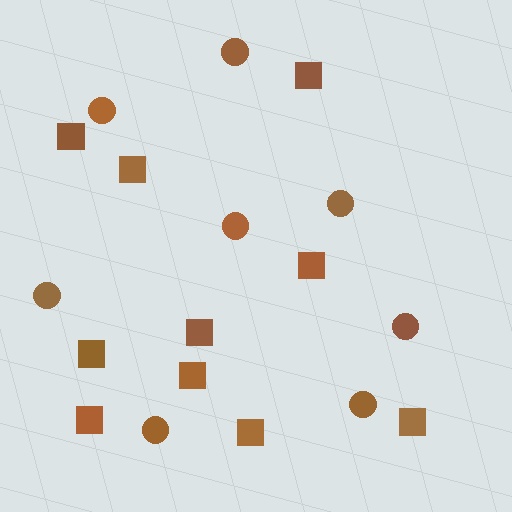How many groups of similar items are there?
There are 2 groups: one group of squares (10) and one group of circles (8).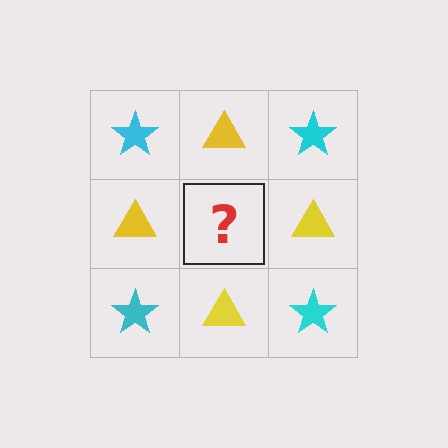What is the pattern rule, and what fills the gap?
The rule is that it alternates cyan star and yellow triangle in a checkerboard pattern. The gap should be filled with a cyan star.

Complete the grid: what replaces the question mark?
The question mark should be replaced with a cyan star.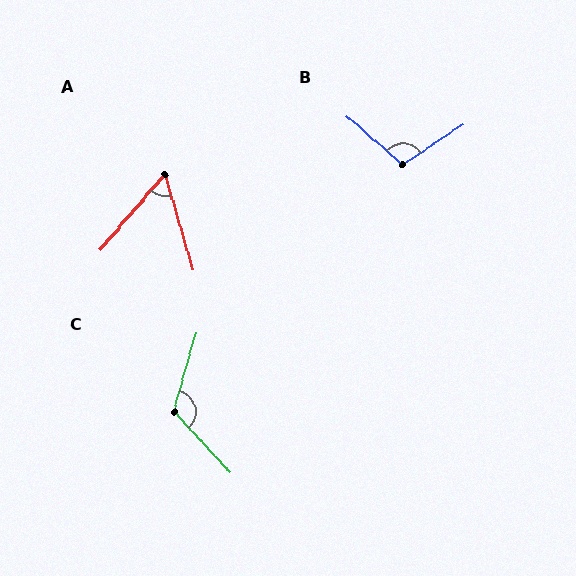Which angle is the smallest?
A, at approximately 57 degrees.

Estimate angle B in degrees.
Approximately 105 degrees.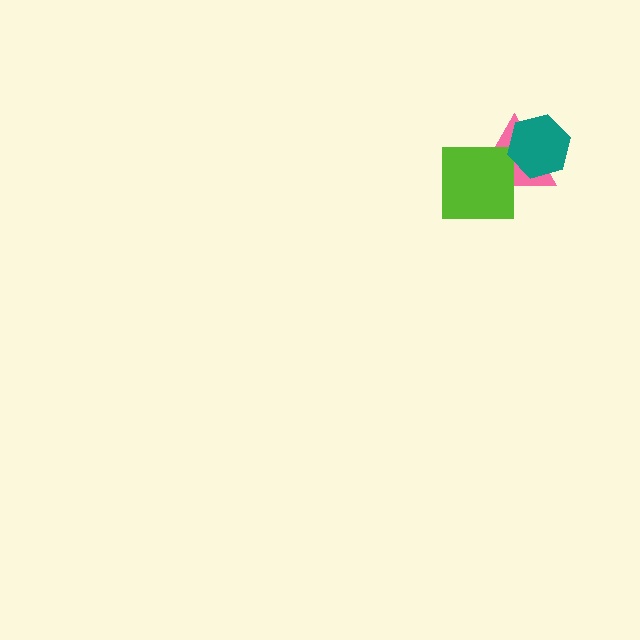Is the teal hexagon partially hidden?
No, no other shape covers it.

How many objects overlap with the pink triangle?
2 objects overlap with the pink triangle.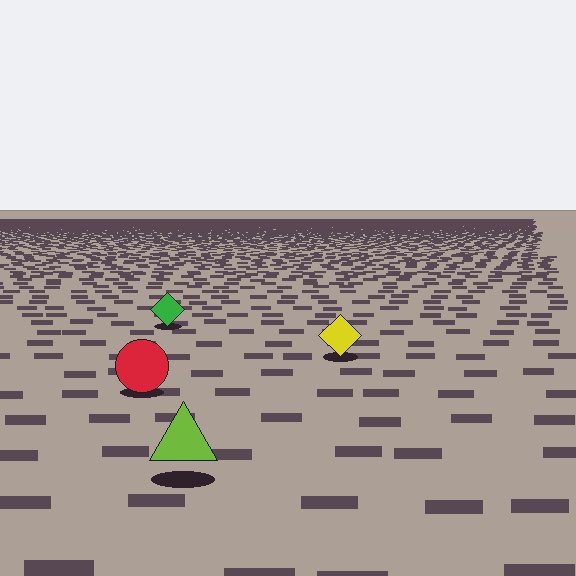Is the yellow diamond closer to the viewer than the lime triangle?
No. The lime triangle is closer — you can tell from the texture gradient: the ground texture is coarser near it.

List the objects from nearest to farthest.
From nearest to farthest: the lime triangle, the red circle, the yellow diamond, the green diamond.